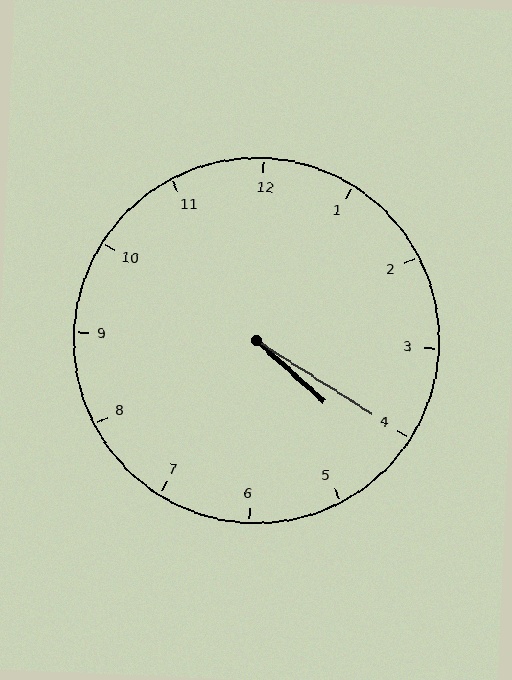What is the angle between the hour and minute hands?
Approximately 10 degrees.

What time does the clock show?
4:20.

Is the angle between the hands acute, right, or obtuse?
It is acute.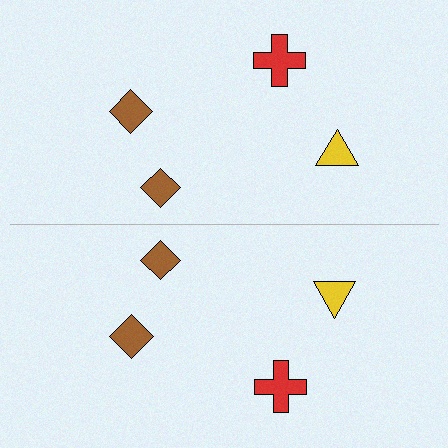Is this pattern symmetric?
Yes, this pattern has bilateral (reflection) symmetry.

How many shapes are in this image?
There are 8 shapes in this image.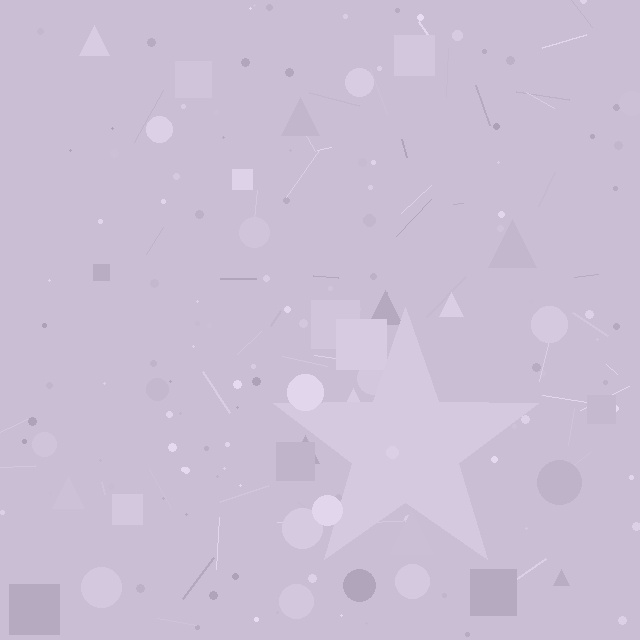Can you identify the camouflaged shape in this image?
The camouflaged shape is a star.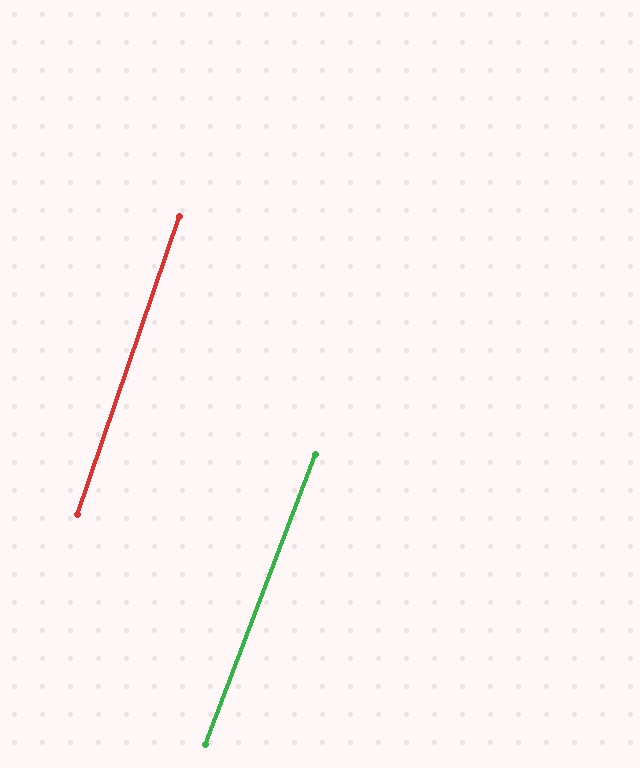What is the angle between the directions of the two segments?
Approximately 2 degrees.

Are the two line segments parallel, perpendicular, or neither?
Parallel — their directions differ by only 1.9°.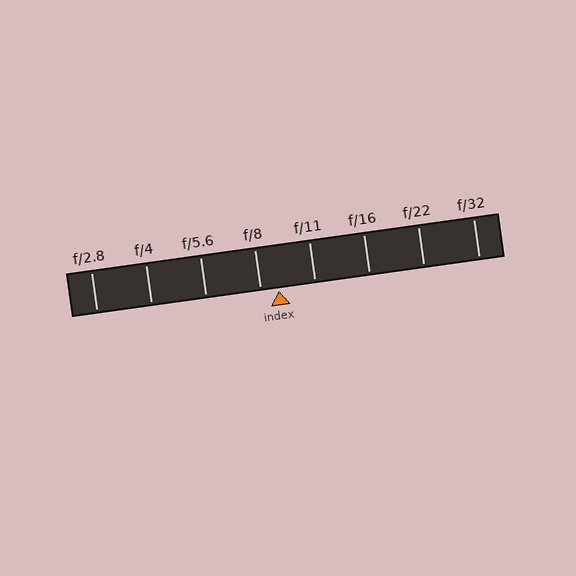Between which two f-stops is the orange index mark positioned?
The index mark is between f/8 and f/11.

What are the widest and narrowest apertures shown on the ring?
The widest aperture shown is f/2.8 and the narrowest is f/32.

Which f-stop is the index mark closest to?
The index mark is closest to f/8.